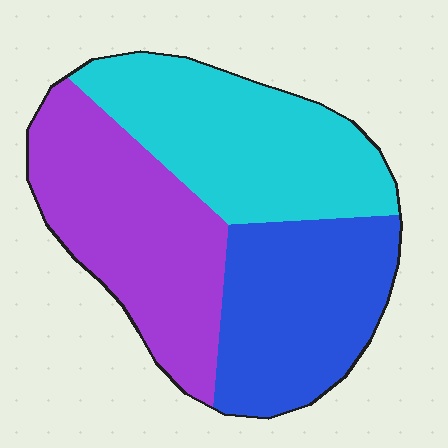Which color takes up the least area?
Blue, at roughly 30%.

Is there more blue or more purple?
Purple.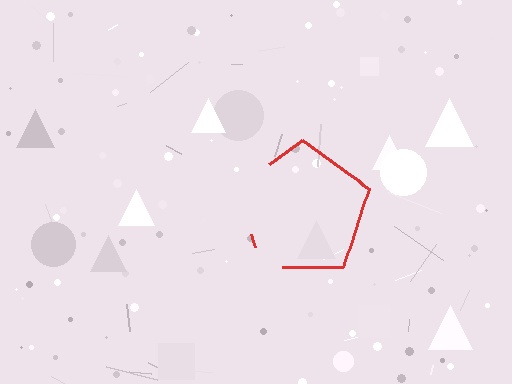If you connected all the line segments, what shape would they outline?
They would outline a pentagon.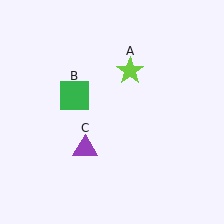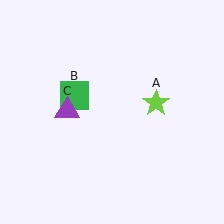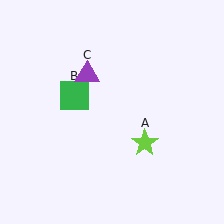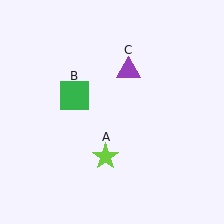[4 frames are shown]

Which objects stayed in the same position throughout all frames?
Green square (object B) remained stationary.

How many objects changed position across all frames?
2 objects changed position: lime star (object A), purple triangle (object C).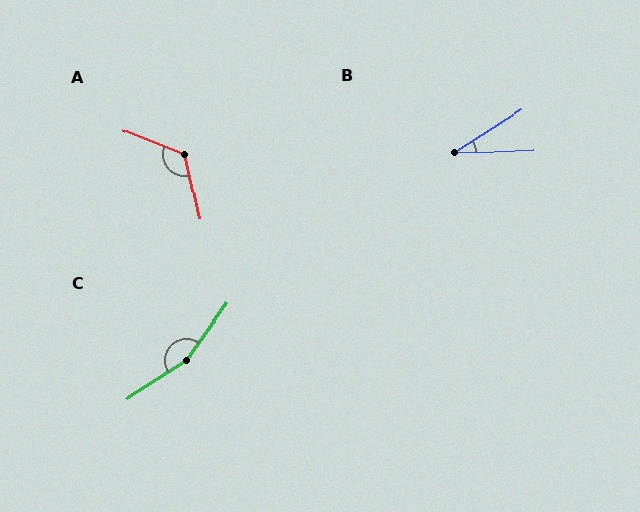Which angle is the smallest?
B, at approximately 31 degrees.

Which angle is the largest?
C, at approximately 159 degrees.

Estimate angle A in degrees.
Approximately 125 degrees.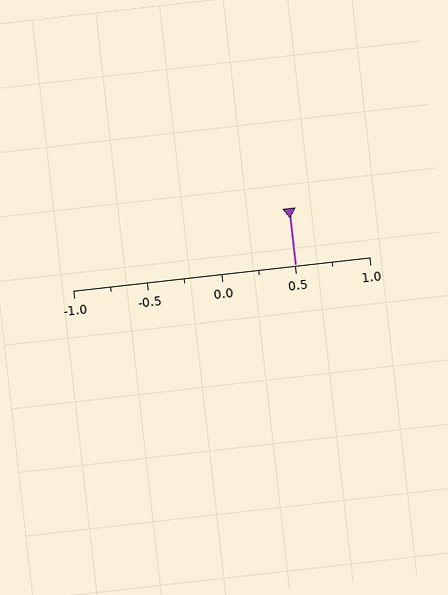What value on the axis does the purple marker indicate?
The marker indicates approximately 0.5.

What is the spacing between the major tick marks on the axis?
The major ticks are spaced 0.5 apart.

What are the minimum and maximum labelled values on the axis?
The axis runs from -1.0 to 1.0.